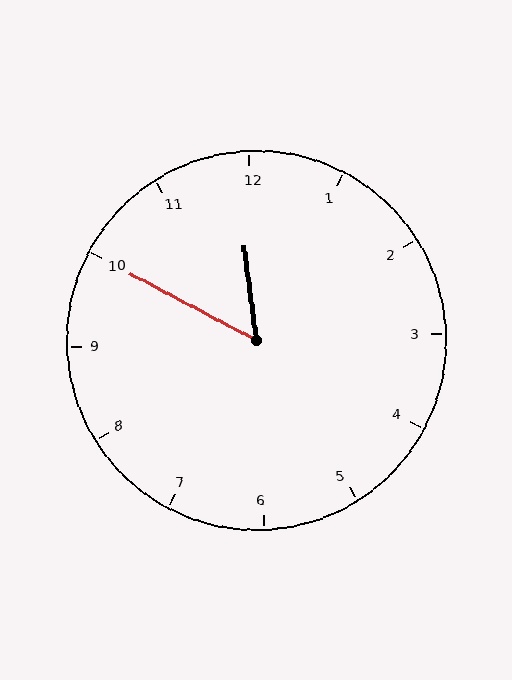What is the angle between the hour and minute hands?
Approximately 55 degrees.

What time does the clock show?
11:50.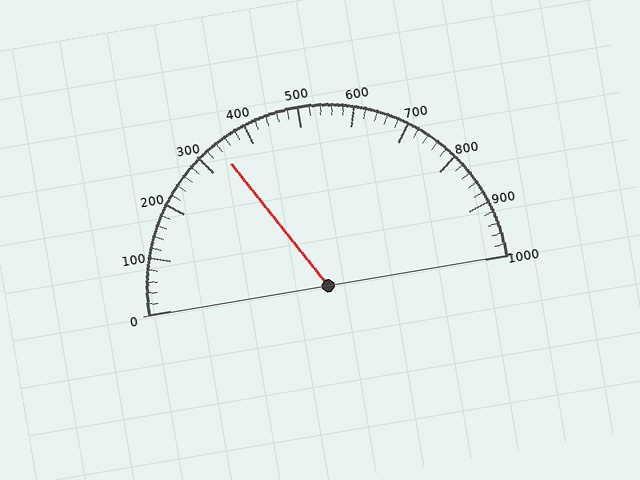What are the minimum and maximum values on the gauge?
The gauge ranges from 0 to 1000.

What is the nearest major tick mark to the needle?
The nearest major tick mark is 300.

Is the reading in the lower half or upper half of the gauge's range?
The reading is in the lower half of the range (0 to 1000).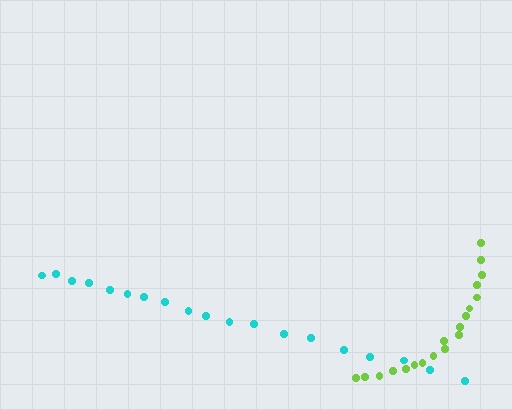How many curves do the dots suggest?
There are 2 distinct paths.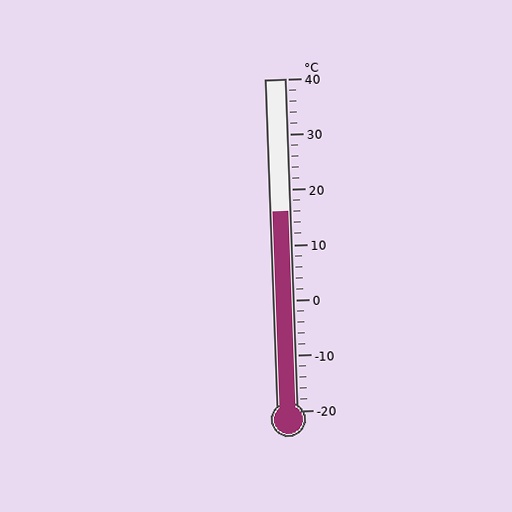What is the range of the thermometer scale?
The thermometer scale ranges from -20°C to 40°C.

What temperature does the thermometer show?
The thermometer shows approximately 16°C.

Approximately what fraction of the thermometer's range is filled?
The thermometer is filled to approximately 60% of its range.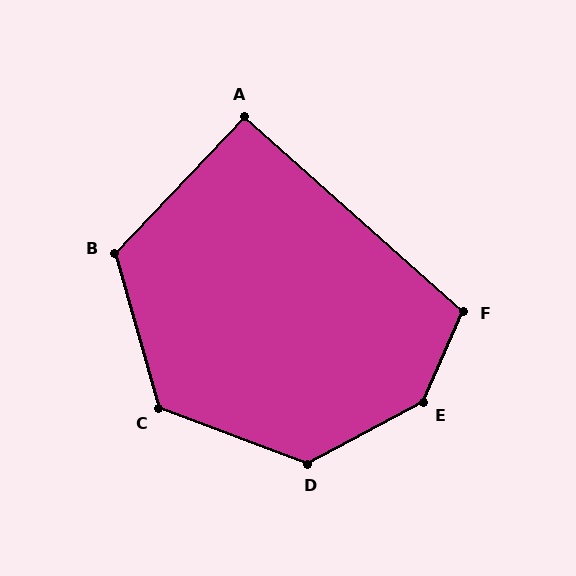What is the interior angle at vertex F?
Approximately 108 degrees (obtuse).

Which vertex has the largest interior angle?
E, at approximately 142 degrees.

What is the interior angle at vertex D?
Approximately 131 degrees (obtuse).